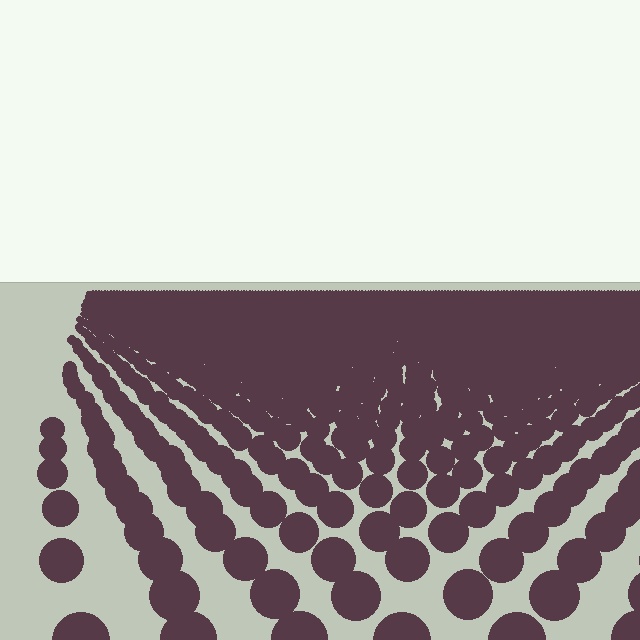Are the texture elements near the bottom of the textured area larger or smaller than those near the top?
Larger. Near the bottom, elements are closer to the viewer and appear at a bigger on-screen size.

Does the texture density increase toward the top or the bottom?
Density increases toward the top.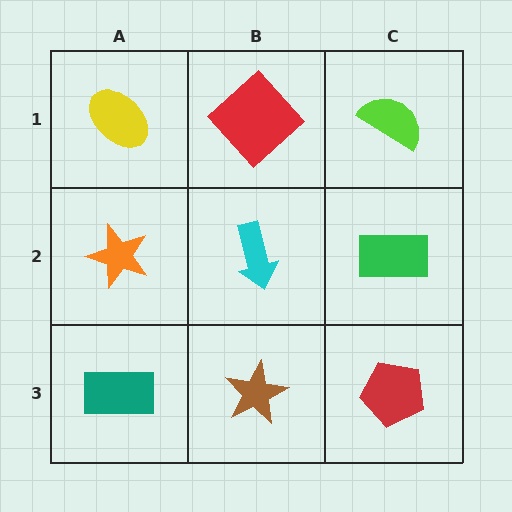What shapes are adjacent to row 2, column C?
A lime semicircle (row 1, column C), a red pentagon (row 3, column C), a cyan arrow (row 2, column B).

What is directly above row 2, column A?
A yellow ellipse.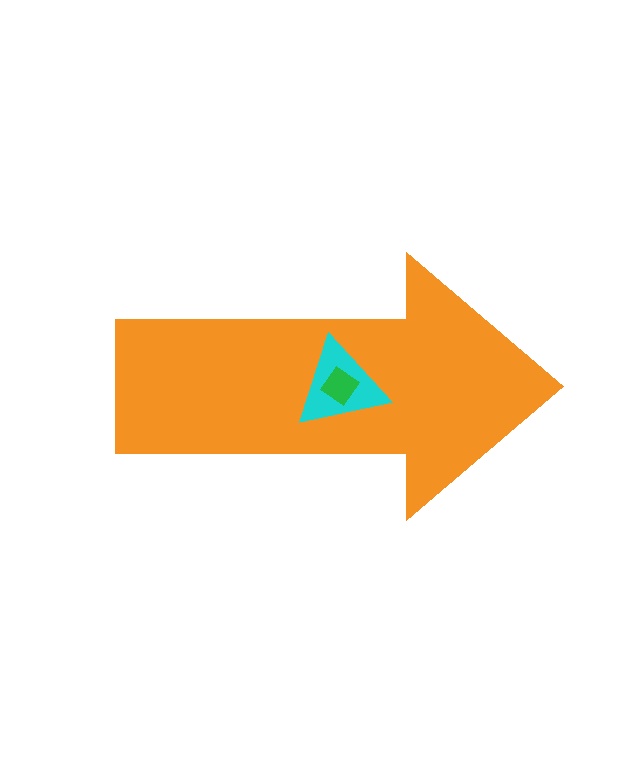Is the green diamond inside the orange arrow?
Yes.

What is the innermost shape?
The green diamond.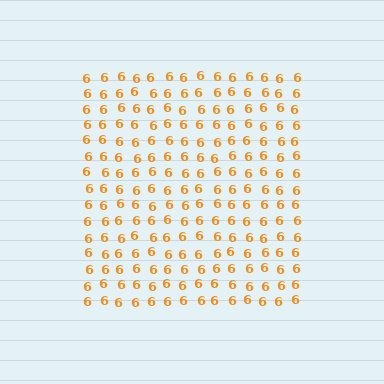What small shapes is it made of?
It is made of small digit 6's.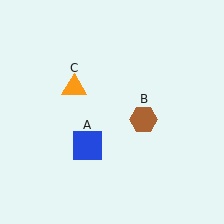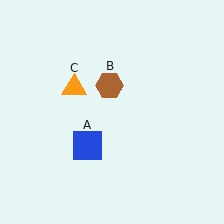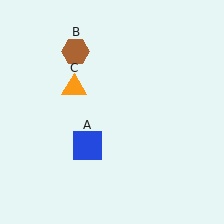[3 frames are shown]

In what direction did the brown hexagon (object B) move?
The brown hexagon (object B) moved up and to the left.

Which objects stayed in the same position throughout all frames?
Blue square (object A) and orange triangle (object C) remained stationary.